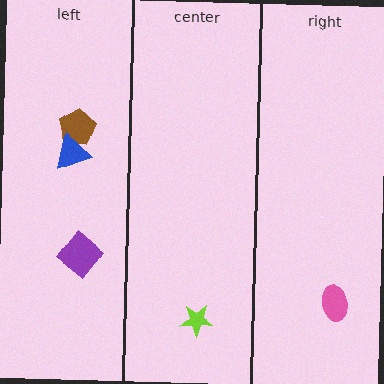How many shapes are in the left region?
3.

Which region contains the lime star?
The center region.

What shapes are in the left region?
The brown pentagon, the blue triangle, the purple diamond.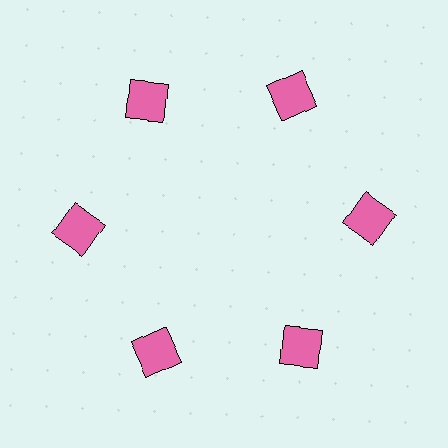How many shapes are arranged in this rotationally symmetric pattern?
There are 6 shapes, arranged in 6 groups of 1.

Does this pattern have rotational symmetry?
Yes, this pattern has 6-fold rotational symmetry. It looks the same after rotating 60 degrees around the center.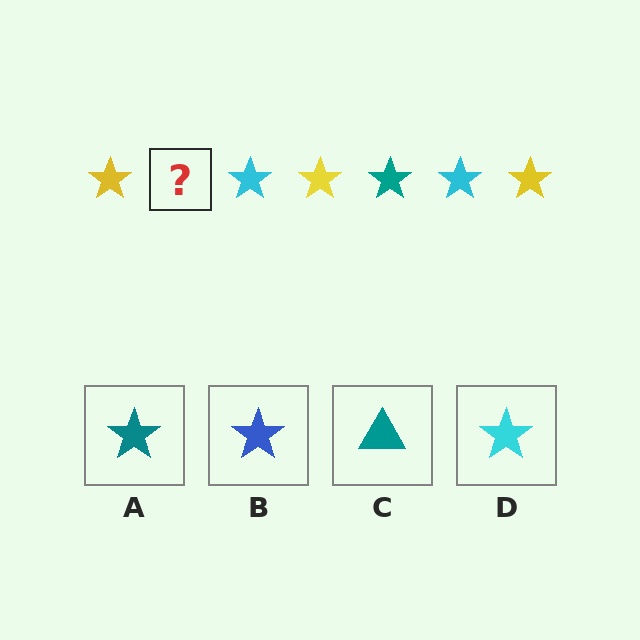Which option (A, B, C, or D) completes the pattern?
A.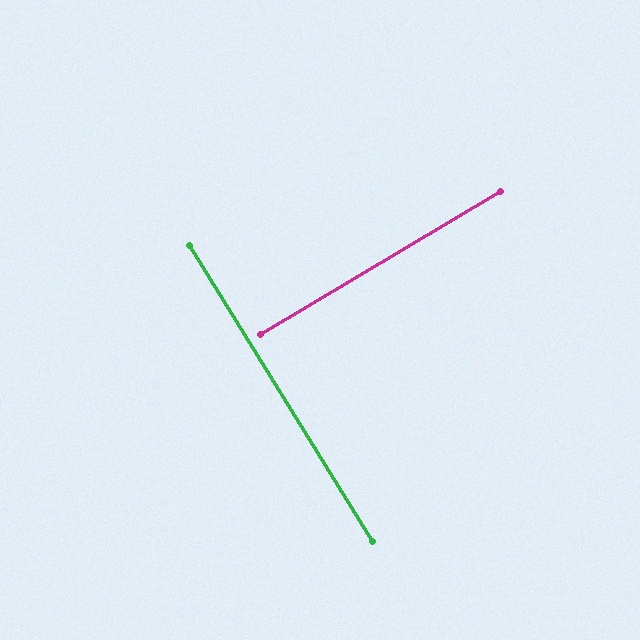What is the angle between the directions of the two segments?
Approximately 89 degrees.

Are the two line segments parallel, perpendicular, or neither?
Perpendicular — they meet at approximately 89°.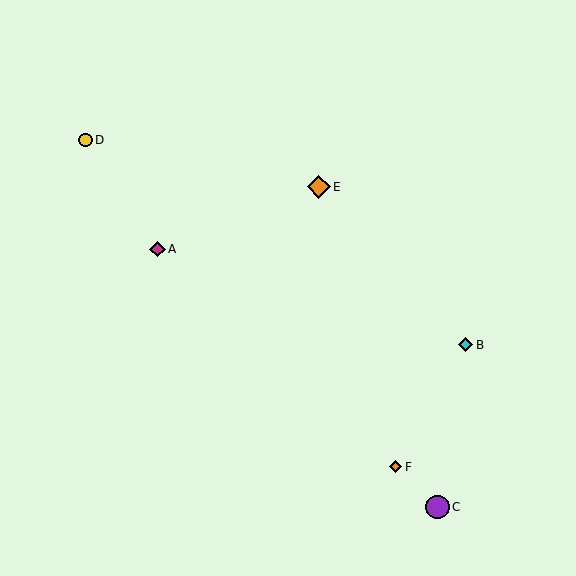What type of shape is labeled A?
Shape A is a magenta diamond.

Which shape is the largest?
The purple circle (labeled C) is the largest.